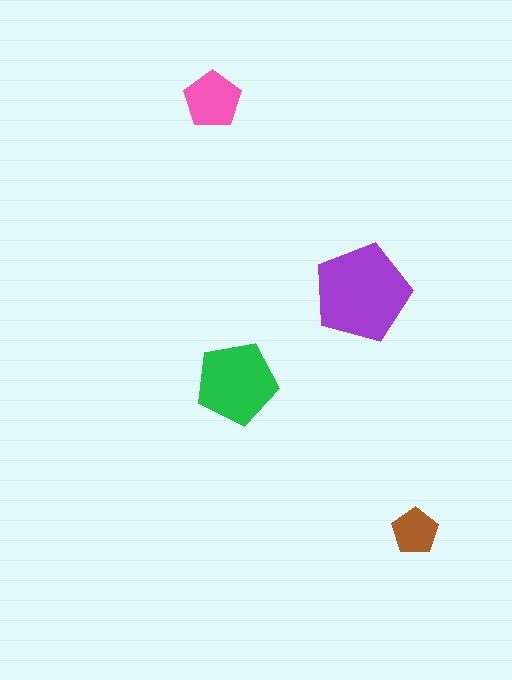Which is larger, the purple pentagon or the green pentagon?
The purple one.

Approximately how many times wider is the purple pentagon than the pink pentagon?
About 1.5 times wider.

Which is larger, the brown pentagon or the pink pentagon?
The pink one.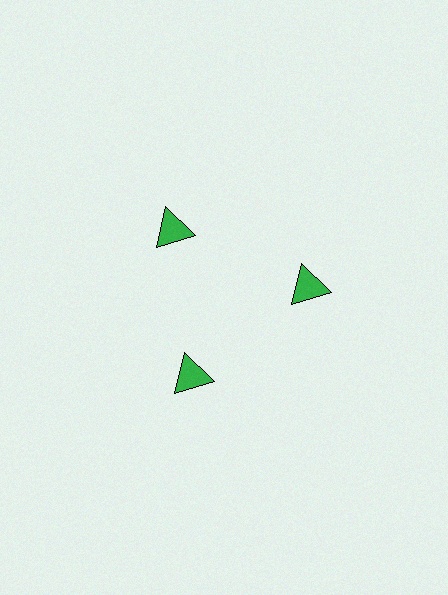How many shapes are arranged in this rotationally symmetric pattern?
There are 3 shapes, arranged in 3 groups of 1.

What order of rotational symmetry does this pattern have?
This pattern has 3-fold rotational symmetry.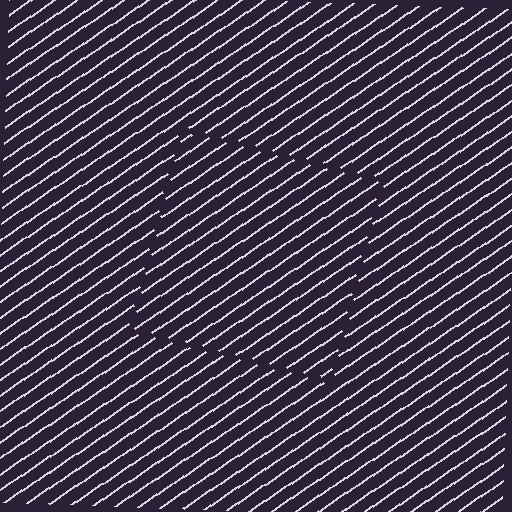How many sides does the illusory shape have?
4 sides — the line-ends trace a square.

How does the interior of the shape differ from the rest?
The interior of the shape contains the same grating, shifted by half a period — the contour is defined by the phase discontinuity where line-ends from the inner and outer gratings abut.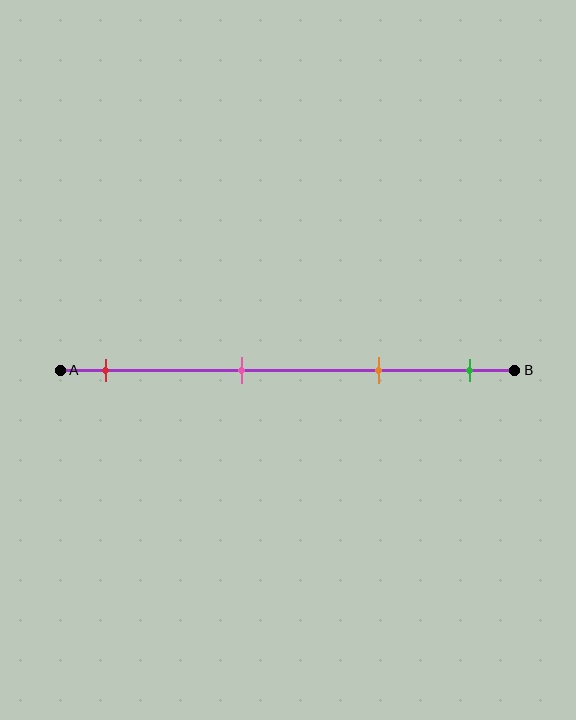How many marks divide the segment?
There are 4 marks dividing the segment.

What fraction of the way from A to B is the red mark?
The red mark is approximately 10% (0.1) of the way from A to B.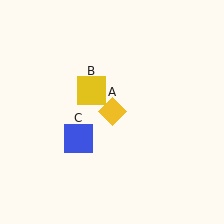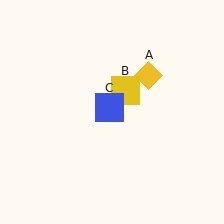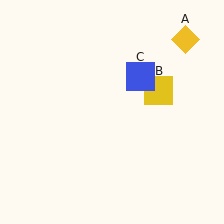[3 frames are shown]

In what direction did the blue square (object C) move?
The blue square (object C) moved up and to the right.